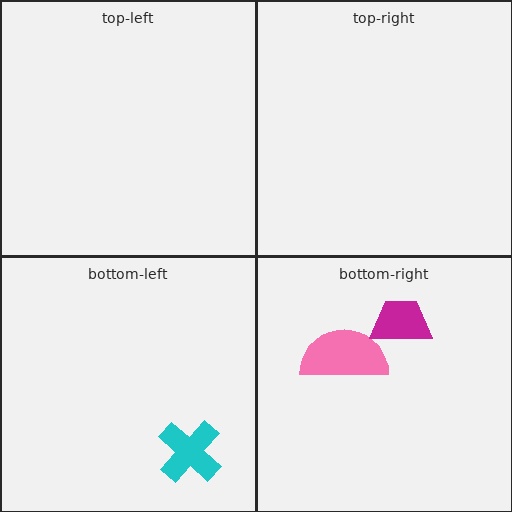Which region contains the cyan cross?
The bottom-left region.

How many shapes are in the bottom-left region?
1.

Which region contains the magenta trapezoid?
The bottom-right region.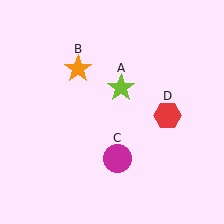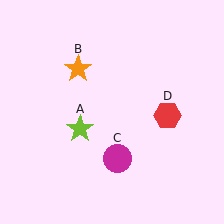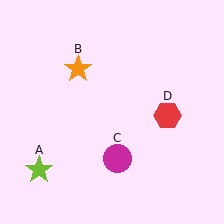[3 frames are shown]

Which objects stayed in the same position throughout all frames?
Orange star (object B) and magenta circle (object C) and red hexagon (object D) remained stationary.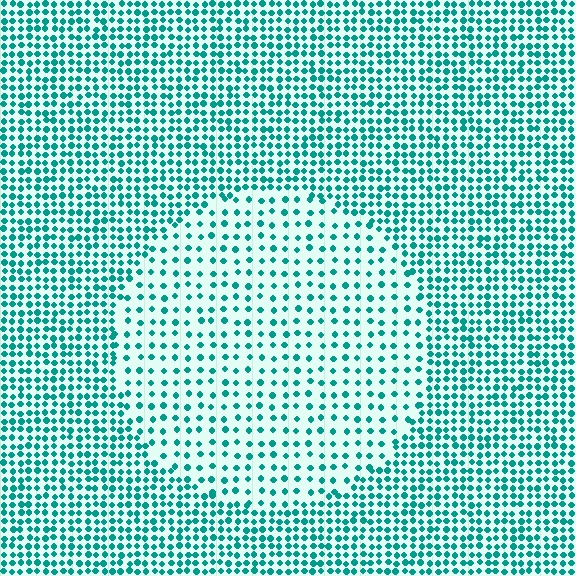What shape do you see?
I see a circle.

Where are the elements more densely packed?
The elements are more densely packed outside the circle boundary.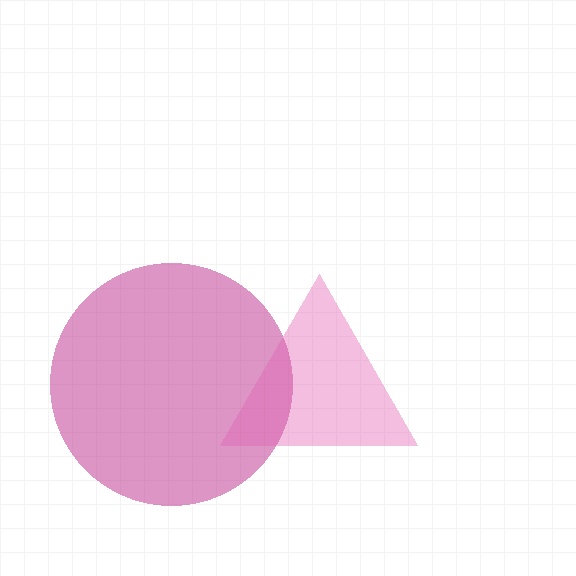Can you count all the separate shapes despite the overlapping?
Yes, there are 2 separate shapes.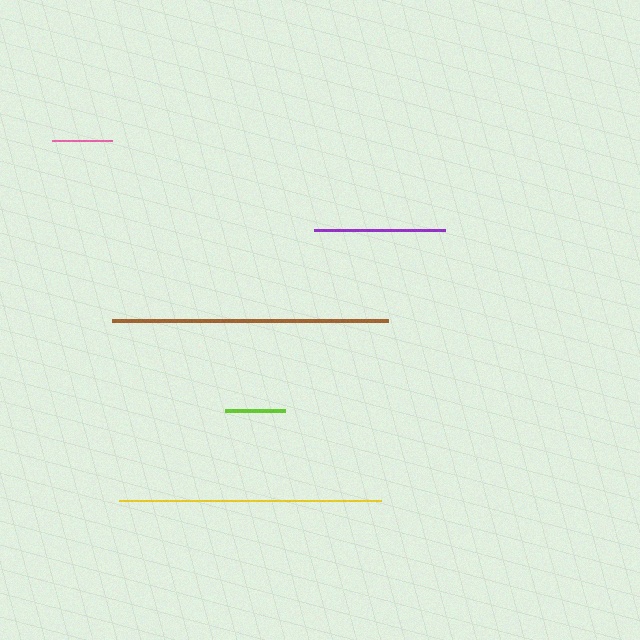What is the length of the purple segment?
The purple segment is approximately 130 pixels long.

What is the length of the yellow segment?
The yellow segment is approximately 262 pixels long.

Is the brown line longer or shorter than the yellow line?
The brown line is longer than the yellow line.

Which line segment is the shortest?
The pink line is the shortest at approximately 60 pixels.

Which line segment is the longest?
The brown line is the longest at approximately 276 pixels.